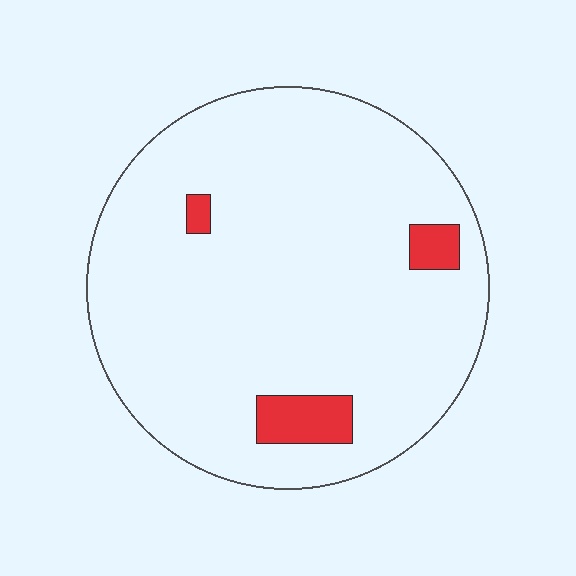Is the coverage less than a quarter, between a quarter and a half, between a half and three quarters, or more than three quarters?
Less than a quarter.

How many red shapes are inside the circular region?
3.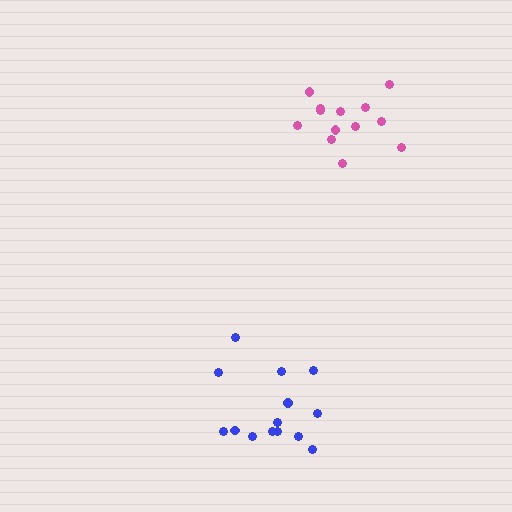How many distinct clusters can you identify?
There are 2 distinct clusters.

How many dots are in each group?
Group 1: 13 dots, Group 2: 14 dots (27 total).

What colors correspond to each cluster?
The clusters are colored: pink, blue.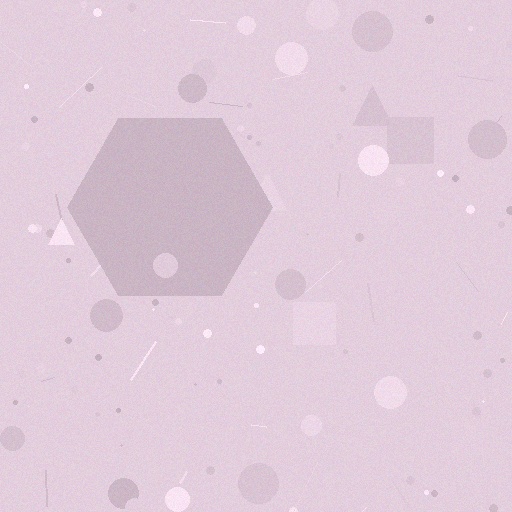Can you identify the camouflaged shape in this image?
The camouflaged shape is a hexagon.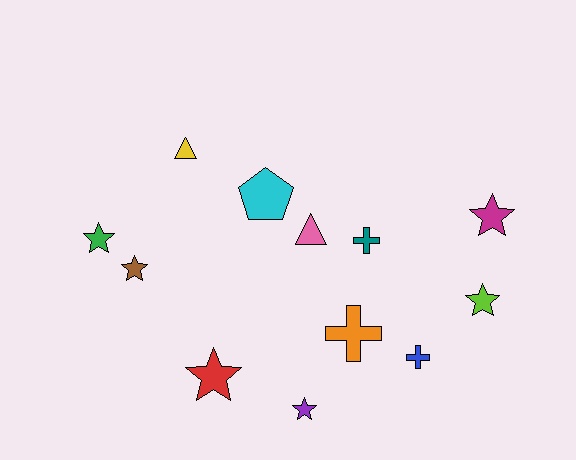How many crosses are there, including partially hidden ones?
There are 3 crosses.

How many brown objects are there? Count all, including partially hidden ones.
There is 1 brown object.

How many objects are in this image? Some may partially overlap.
There are 12 objects.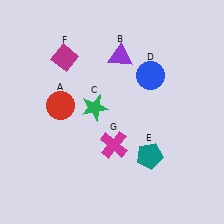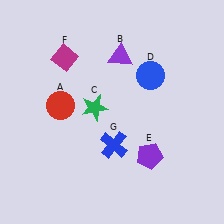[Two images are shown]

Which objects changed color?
E changed from teal to purple. G changed from magenta to blue.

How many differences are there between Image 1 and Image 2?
There are 2 differences between the two images.